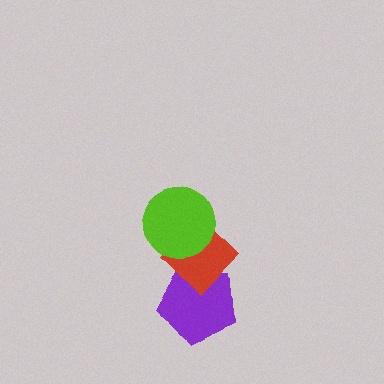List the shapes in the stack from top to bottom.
From top to bottom: the lime circle, the red diamond, the purple pentagon.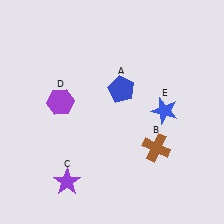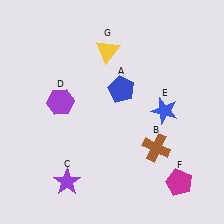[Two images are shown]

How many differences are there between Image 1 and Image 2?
There are 2 differences between the two images.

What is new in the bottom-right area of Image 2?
A magenta pentagon (F) was added in the bottom-right area of Image 2.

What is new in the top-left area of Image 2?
A yellow triangle (G) was added in the top-left area of Image 2.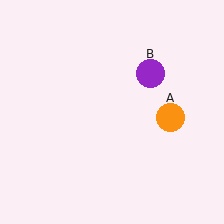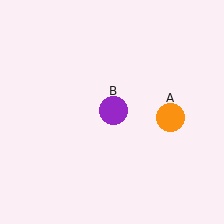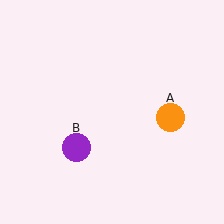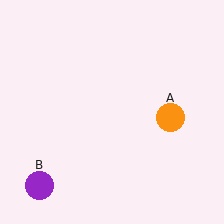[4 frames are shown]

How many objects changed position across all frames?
1 object changed position: purple circle (object B).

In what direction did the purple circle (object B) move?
The purple circle (object B) moved down and to the left.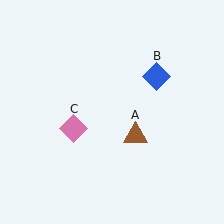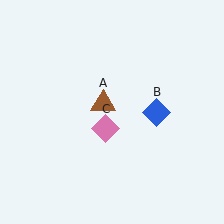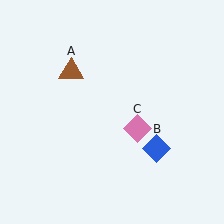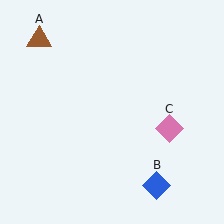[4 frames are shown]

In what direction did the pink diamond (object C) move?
The pink diamond (object C) moved right.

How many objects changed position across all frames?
3 objects changed position: brown triangle (object A), blue diamond (object B), pink diamond (object C).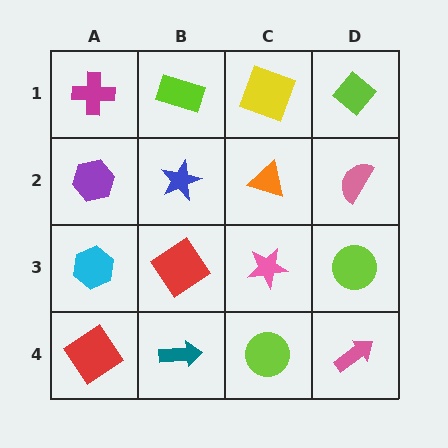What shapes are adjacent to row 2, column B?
A lime rectangle (row 1, column B), a red diamond (row 3, column B), a purple hexagon (row 2, column A), an orange triangle (row 2, column C).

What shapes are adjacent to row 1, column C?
An orange triangle (row 2, column C), a lime rectangle (row 1, column B), a lime diamond (row 1, column D).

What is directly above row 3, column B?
A blue star.